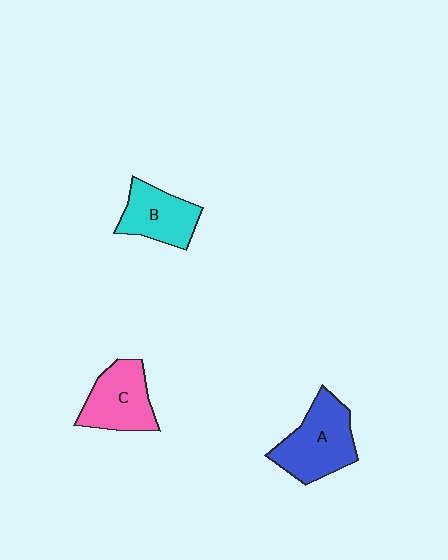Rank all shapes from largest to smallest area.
From largest to smallest: A (blue), C (pink), B (cyan).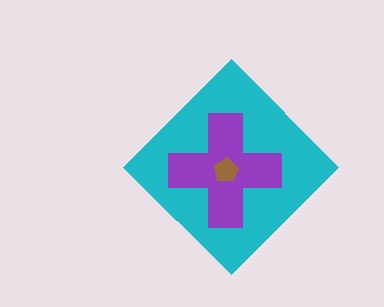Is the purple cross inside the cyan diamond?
Yes.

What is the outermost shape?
The cyan diamond.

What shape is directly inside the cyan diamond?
The purple cross.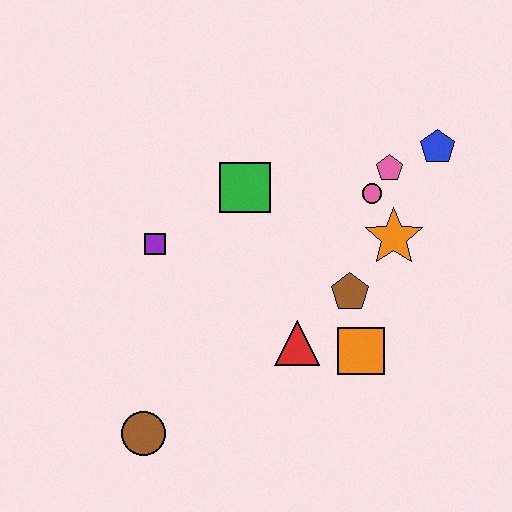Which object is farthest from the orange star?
The brown circle is farthest from the orange star.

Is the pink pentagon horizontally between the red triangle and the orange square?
No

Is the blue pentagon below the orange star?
No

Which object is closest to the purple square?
The green square is closest to the purple square.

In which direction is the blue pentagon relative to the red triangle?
The blue pentagon is above the red triangle.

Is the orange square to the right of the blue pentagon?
No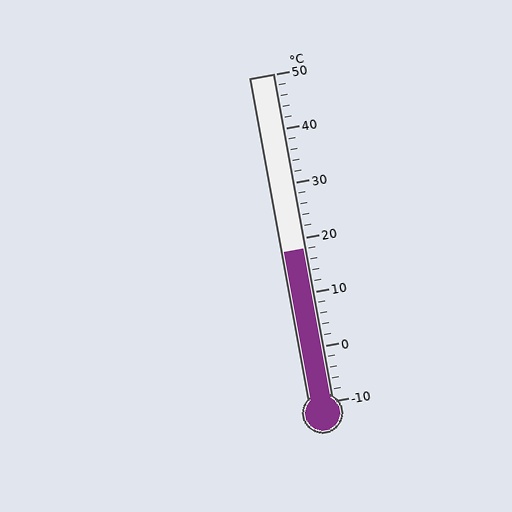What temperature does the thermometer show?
The thermometer shows approximately 18°C.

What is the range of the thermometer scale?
The thermometer scale ranges from -10°C to 50°C.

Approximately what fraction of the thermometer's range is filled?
The thermometer is filled to approximately 45% of its range.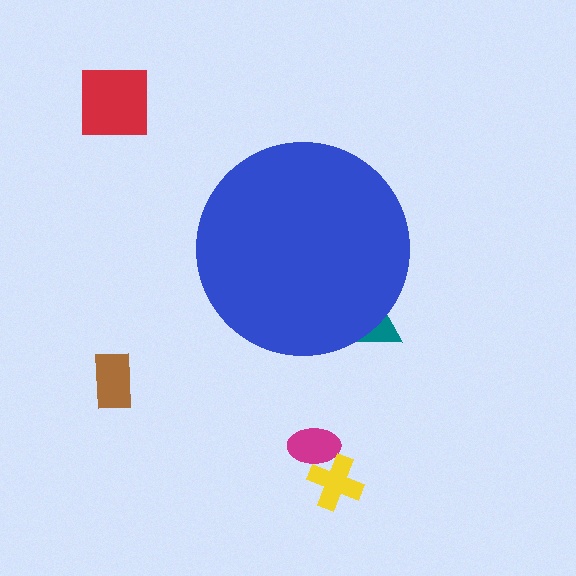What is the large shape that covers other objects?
A blue circle.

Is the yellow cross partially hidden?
No, the yellow cross is fully visible.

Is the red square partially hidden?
No, the red square is fully visible.